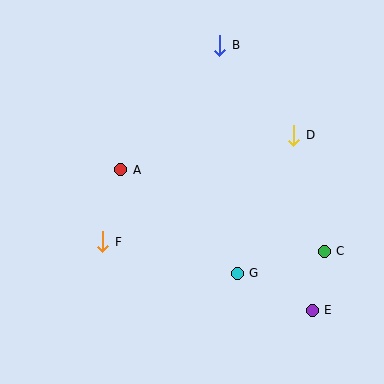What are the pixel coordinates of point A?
Point A is at (121, 170).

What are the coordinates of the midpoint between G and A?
The midpoint between G and A is at (179, 222).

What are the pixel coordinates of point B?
Point B is at (220, 45).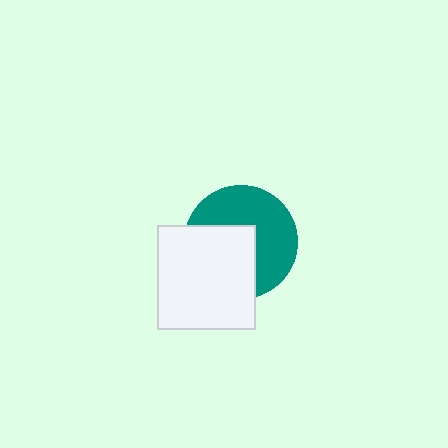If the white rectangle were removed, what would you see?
You would see the complete teal circle.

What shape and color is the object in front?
The object in front is a white rectangle.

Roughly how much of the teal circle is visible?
About half of it is visible (roughly 55%).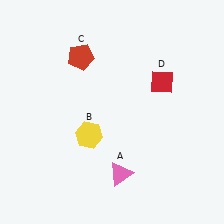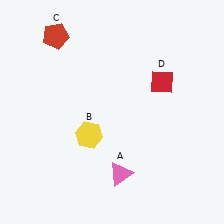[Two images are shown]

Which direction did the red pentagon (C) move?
The red pentagon (C) moved left.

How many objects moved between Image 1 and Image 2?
1 object moved between the two images.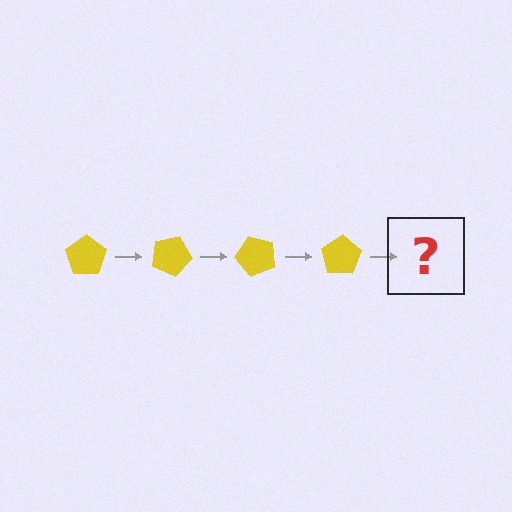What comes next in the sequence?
The next element should be a yellow pentagon rotated 100 degrees.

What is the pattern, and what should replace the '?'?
The pattern is that the pentagon rotates 25 degrees each step. The '?' should be a yellow pentagon rotated 100 degrees.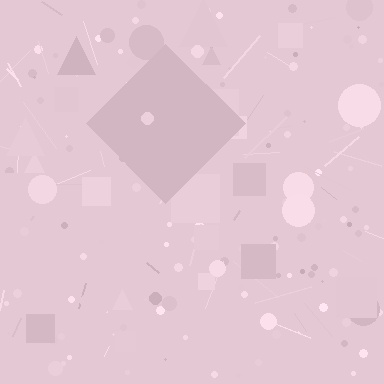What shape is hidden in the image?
A diamond is hidden in the image.